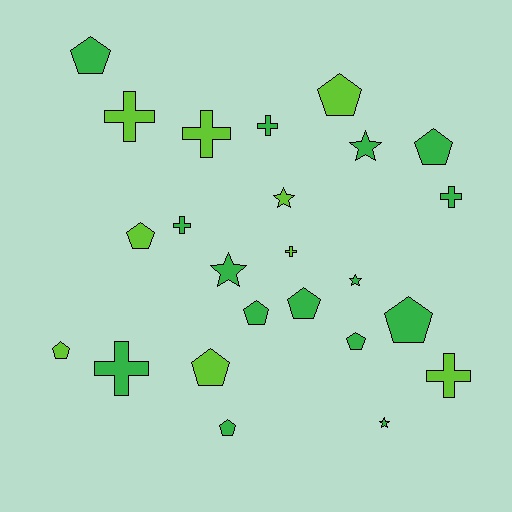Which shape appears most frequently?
Pentagon, with 11 objects.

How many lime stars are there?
There is 1 lime star.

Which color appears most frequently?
Green, with 15 objects.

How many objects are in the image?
There are 24 objects.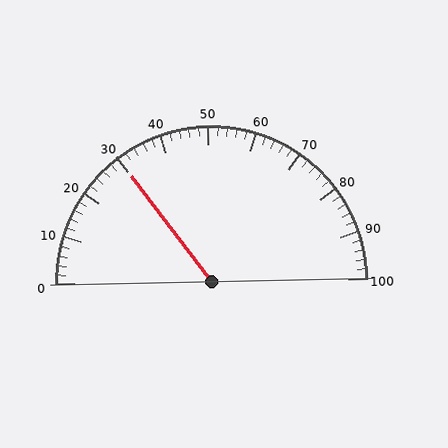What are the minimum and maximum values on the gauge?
The gauge ranges from 0 to 100.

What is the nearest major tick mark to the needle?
The nearest major tick mark is 30.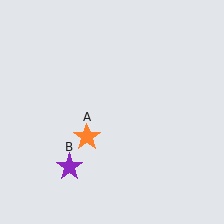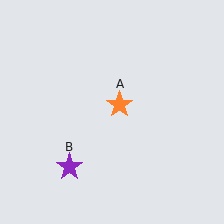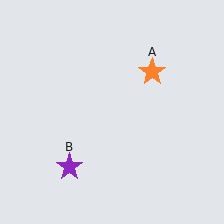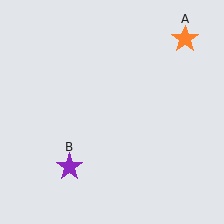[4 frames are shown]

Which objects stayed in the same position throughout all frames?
Purple star (object B) remained stationary.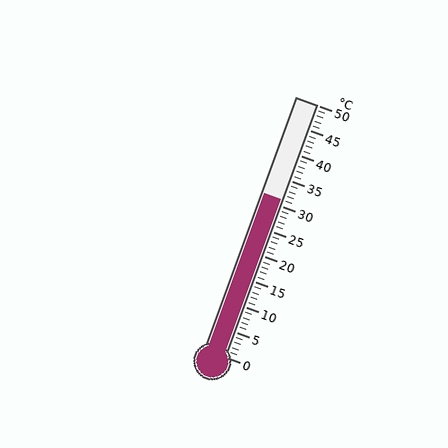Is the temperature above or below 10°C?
The temperature is above 10°C.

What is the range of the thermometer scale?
The thermometer scale ranges from 0°C to 50°C.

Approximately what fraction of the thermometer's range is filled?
The thermometer is filled to approximately 60% of its range.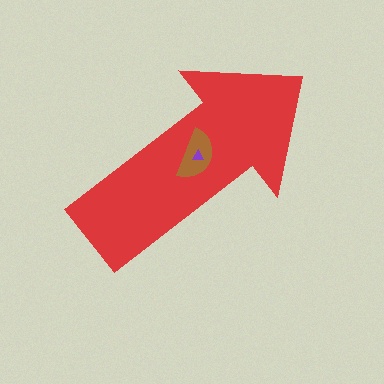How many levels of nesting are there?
3.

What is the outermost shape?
The red arrow.